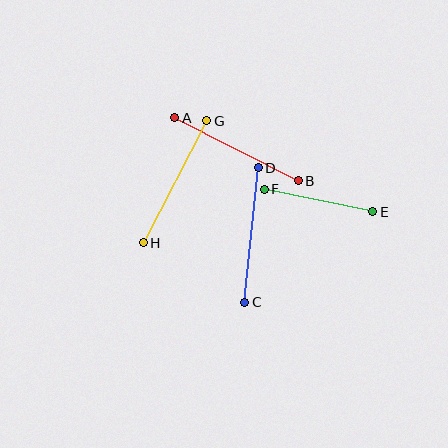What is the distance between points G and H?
The distance is approximately 138 pixels.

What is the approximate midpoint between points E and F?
The midpoint is at approximately (319, 200) pixels.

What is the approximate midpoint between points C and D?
The midpoint is at approximately (252, 235) pixels.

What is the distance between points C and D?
The distance is approximately 135 pixels.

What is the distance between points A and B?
The distance is approximately 139 pixels.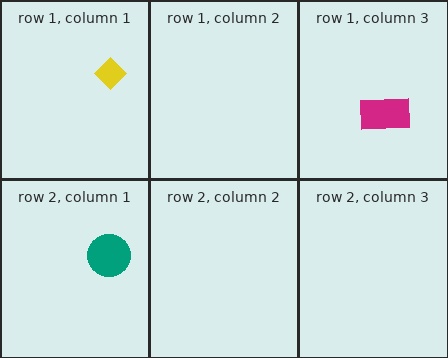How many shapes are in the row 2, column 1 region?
1.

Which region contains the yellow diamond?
The row 1, column 1 region.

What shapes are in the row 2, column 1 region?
The teal circle.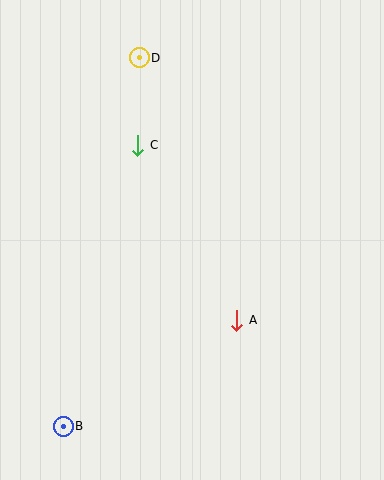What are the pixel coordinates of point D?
Point D is at (139, 58).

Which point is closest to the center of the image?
Point A at (237, 320) is closest to the center.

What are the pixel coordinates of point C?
Point C is at (138, 145).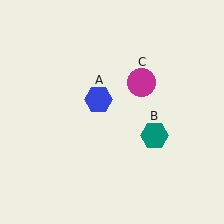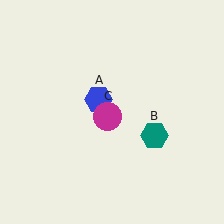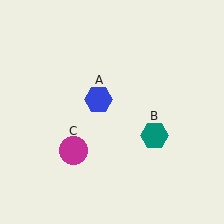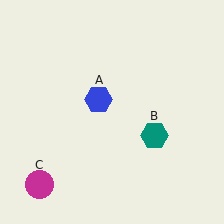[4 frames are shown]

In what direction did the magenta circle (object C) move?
The magenta circle (object C) moved down and to the left.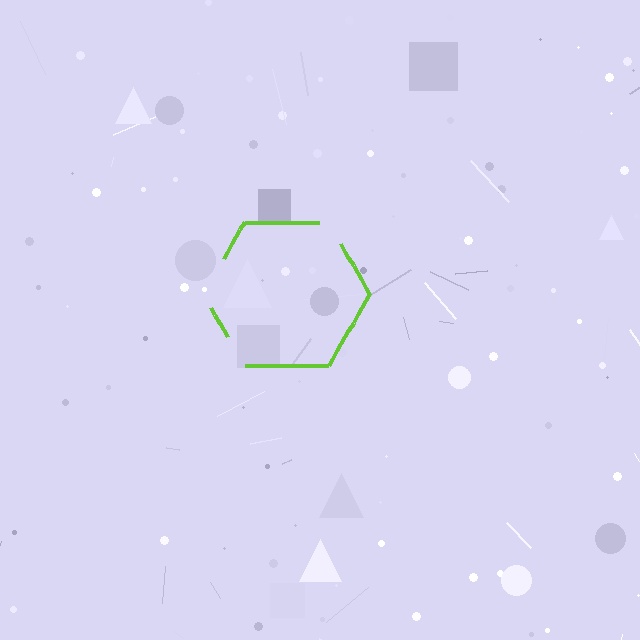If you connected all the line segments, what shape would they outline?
They would outline a hexagon.